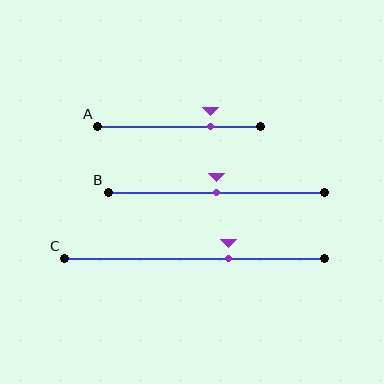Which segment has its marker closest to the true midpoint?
Segment B has its marker closest to the true midpoint.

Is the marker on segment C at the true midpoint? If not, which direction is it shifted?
No, the marker on segment C is shifted to the right by about 13% of the segment length.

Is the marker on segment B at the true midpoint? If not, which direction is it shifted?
Yes, the marker on segment B is at the true midpoint.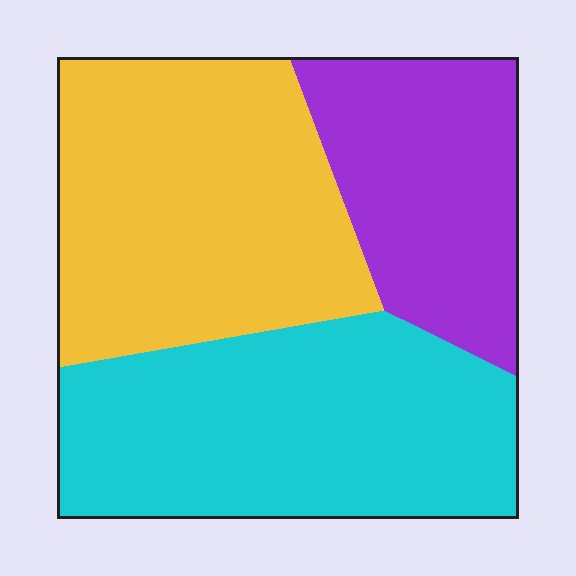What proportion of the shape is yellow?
Yellow covers about 40% of the shape.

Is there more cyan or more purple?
Cyan.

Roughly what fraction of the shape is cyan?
Cyan takes up about three eighths (3/8) of the shape.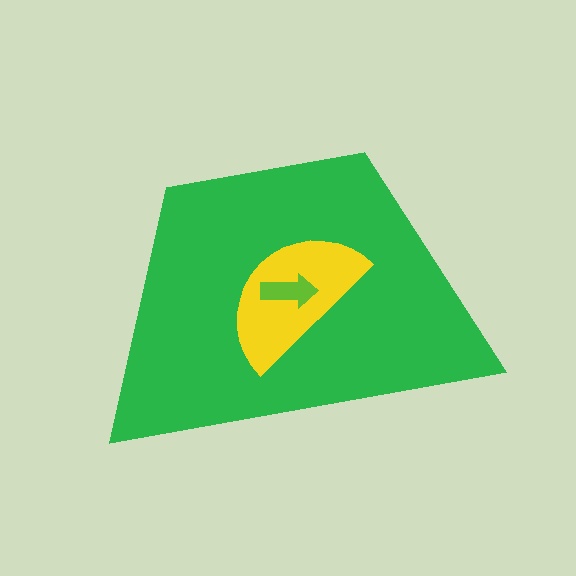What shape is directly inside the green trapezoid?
The yellow semicircle.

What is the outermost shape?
The green trapezoid.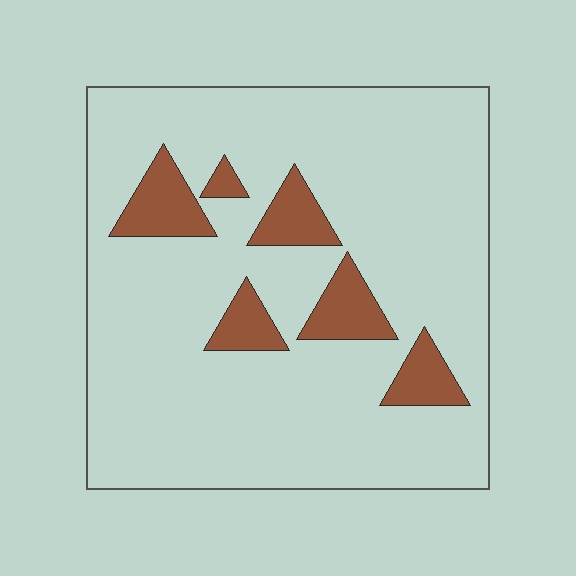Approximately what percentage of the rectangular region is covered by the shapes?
Approximately 15%.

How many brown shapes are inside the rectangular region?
6.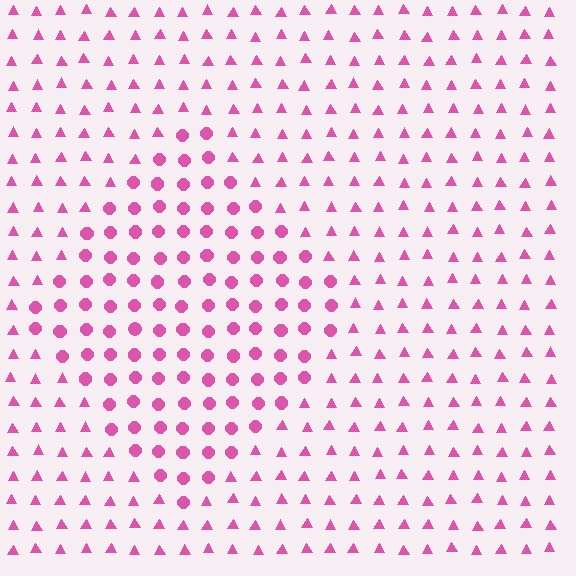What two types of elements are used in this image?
The image uses circles inside the diamond region and triangles outside it.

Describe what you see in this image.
The image is filled with small pink elements arranged in a uniform grid. A diamond-shaped region contains circles, while the surrounding area contains triangles. The boundary is defined purely by the change in element shape.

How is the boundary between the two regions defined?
The boundary is defined by a change in element shape: circles inside vs. triangles outside. All elements share the same color and spacing.